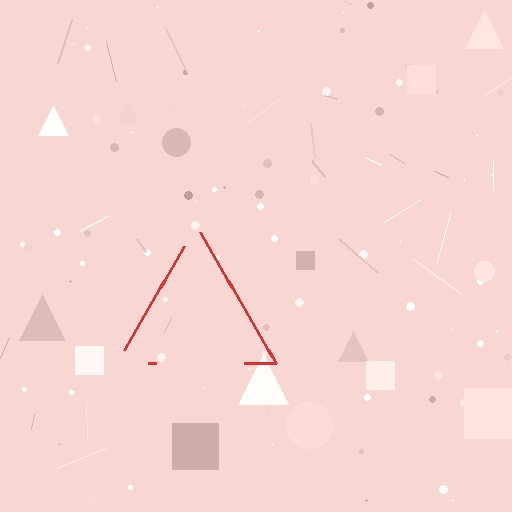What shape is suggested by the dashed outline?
The dashed outline suggests a triangle.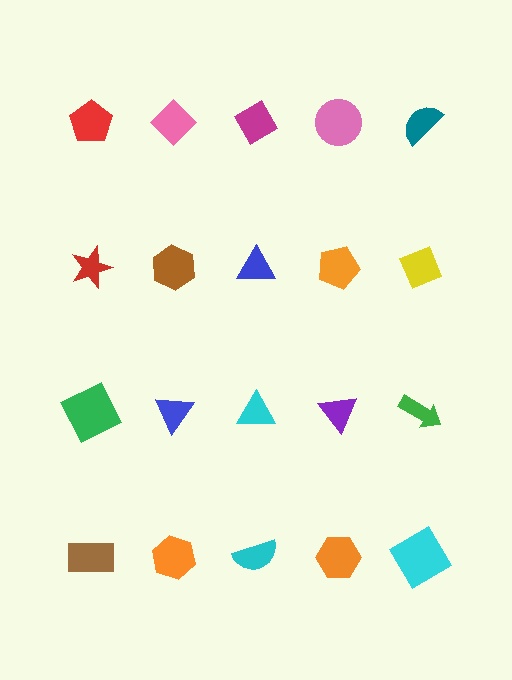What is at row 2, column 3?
A blue triangle.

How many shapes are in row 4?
5 shapes.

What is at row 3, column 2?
A blue triangle.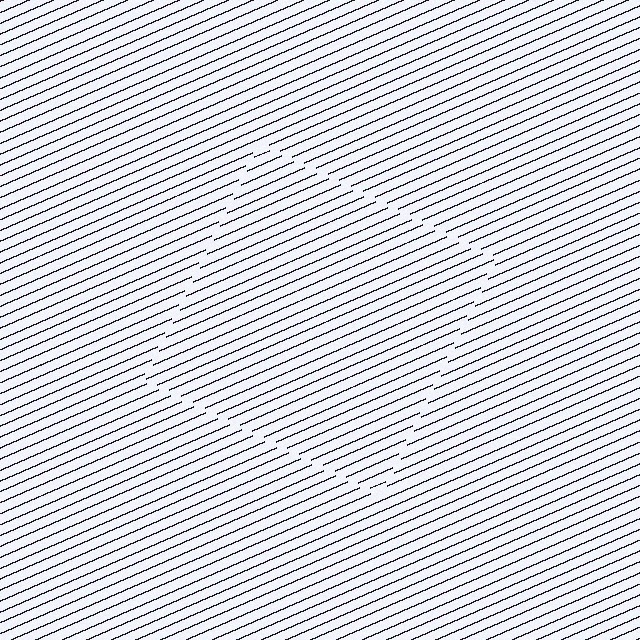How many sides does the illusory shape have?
4 sides — the line-ends trace a square.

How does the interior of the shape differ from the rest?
The interior of the shape contains the same grating, shifted by half a period — the contour is defined by the phase discontinuity where line-ends from the inner and outer gratings abut.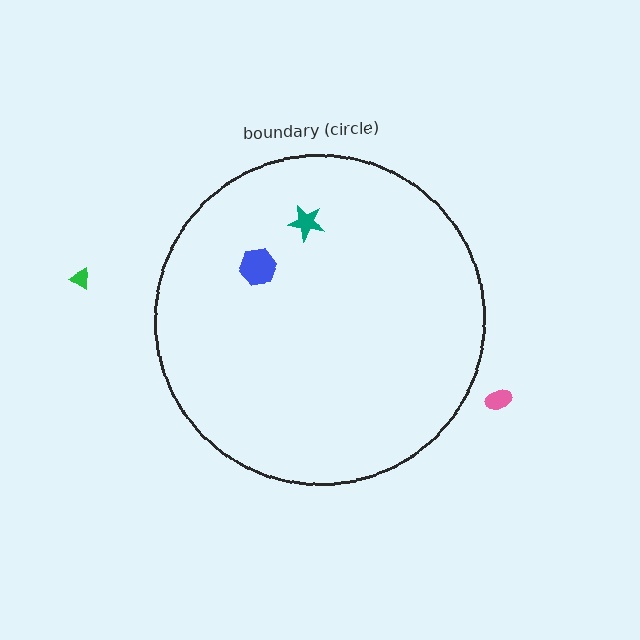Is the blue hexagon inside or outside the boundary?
Inside.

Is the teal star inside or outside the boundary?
Inside.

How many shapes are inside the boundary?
2 inside, 2 outside.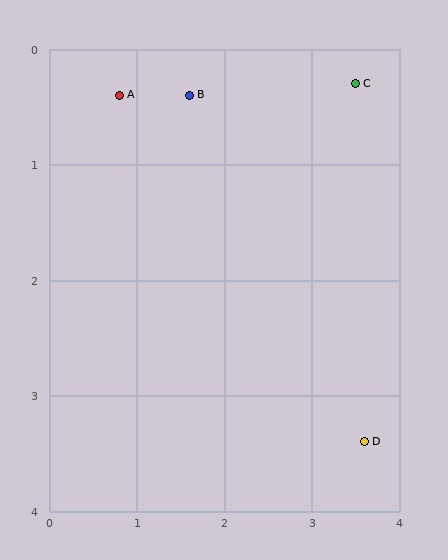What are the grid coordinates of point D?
Point D is at approximately (3.6, 3.4).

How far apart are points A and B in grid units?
Points A and B are about 0.8 grid units apart.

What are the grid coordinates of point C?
Point C is at approximately (3.5, 0.3).